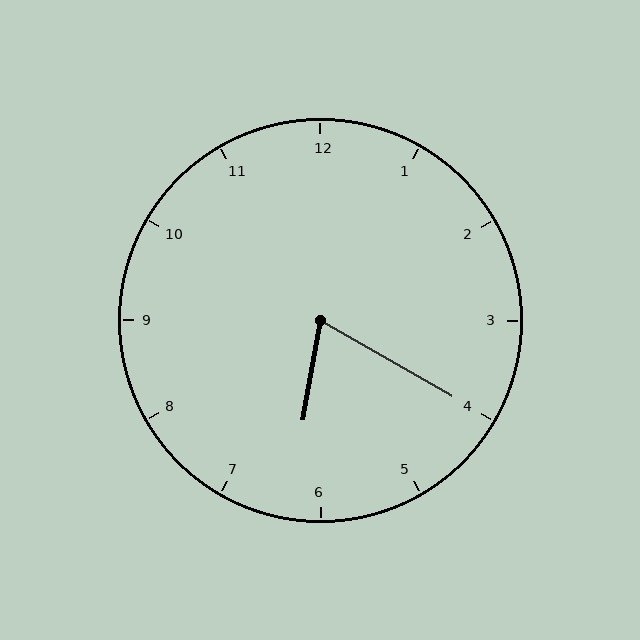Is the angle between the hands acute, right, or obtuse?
It is acute.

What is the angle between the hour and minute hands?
Approximately 70 degrees.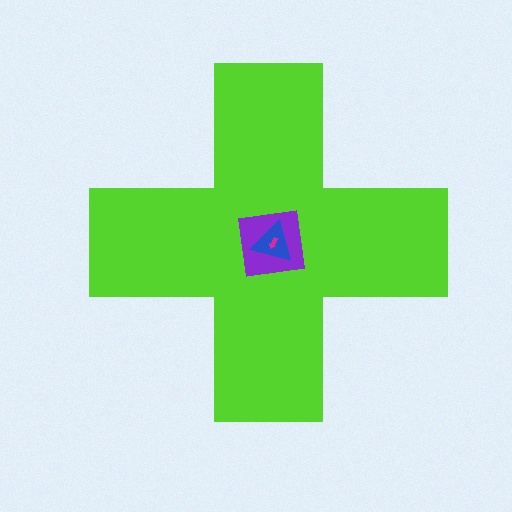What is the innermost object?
The magenta arrow.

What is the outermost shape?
The lime cross.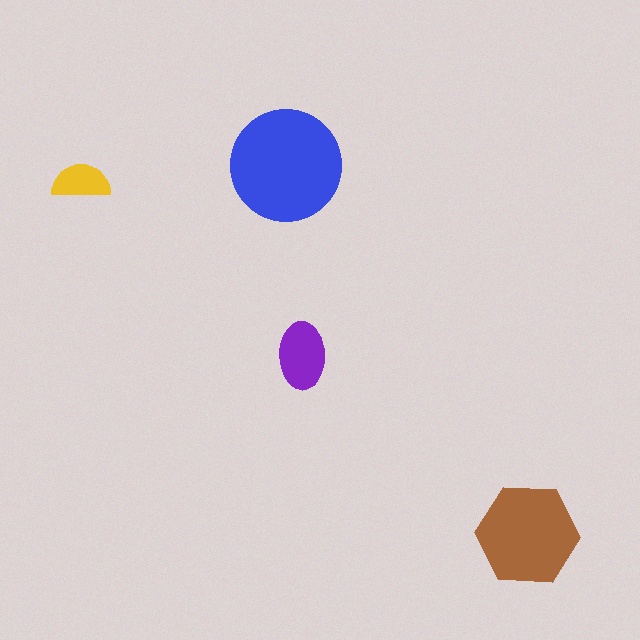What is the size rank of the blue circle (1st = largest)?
1st.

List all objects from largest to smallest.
The blue circle, the brown hexagon, the purple ellipse, the yellow semicircle.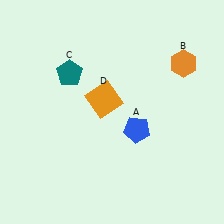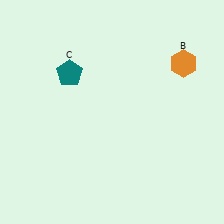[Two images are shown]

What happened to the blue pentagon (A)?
The blue pentagon (A) was removed in Image 2. It was in the bottom-right area of Image 1.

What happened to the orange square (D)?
The orange square (D) was removed in Image 2. It was in the top-left area of Image 1.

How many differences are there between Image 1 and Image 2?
There are 2 differences between the two images.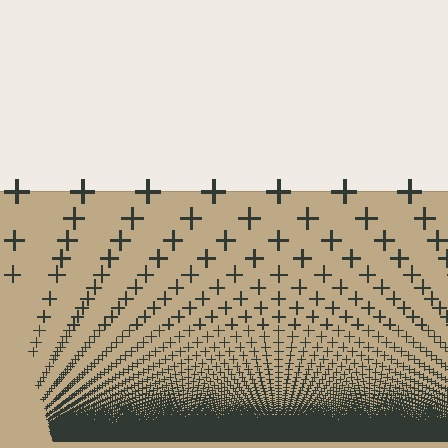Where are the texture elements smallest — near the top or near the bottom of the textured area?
Near the bottom.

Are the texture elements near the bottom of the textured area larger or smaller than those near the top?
Smaller. The gradient is inverted — elements near the bottom are smaller and denser.